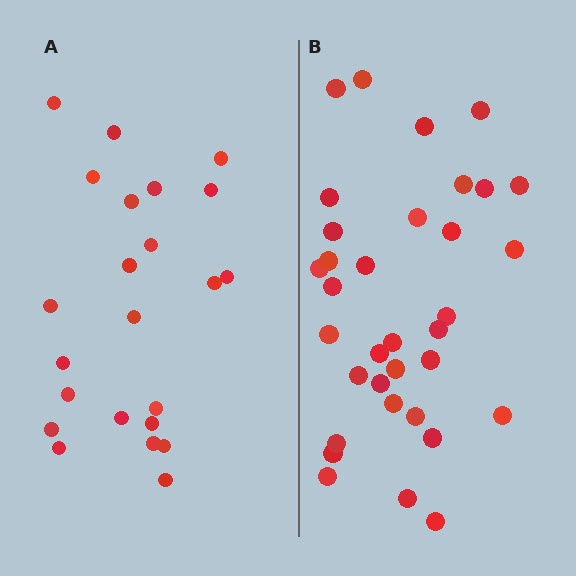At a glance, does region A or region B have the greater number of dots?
Region B (the right region) has more dots.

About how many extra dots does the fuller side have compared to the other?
Region B has roughly 12 or so more dots than region A.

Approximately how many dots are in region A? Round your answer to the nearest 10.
About 20 dots. (The exact count is 23, which rounds to 20.)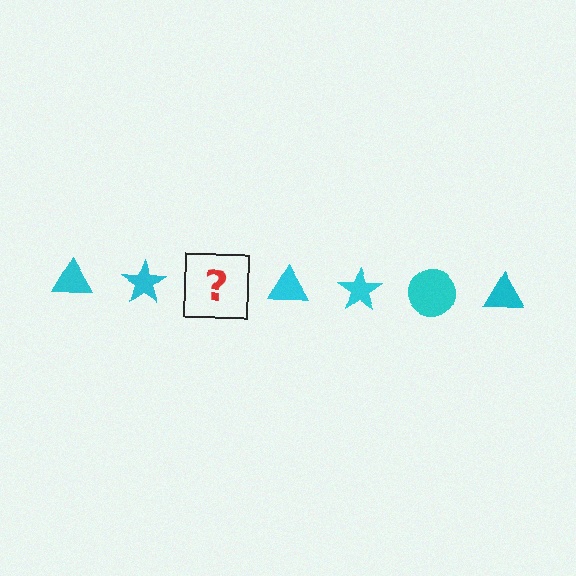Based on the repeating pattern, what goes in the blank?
The blank should be a cyan circle.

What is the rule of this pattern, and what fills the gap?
The rule is that the pattern cycles through triangle, star, circle shapes in cyan. The gap should be filled with a cyan circle.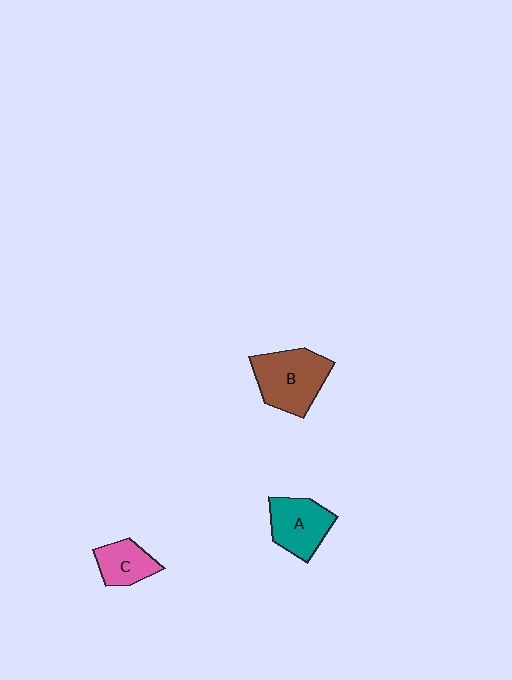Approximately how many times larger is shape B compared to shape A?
Approximately 1.3 times.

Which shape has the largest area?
Shape B (brown).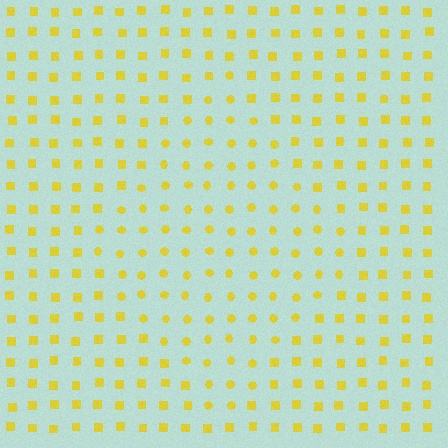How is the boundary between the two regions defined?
The boundary is defined by a change in element shape: circles inside vs. squares outside. All elements share the same color and spacing.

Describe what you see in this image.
The image is filled with small yellow elements arranged in a uniform grid. A diamond-shaped region contains circles, while the surrounding area contains squares. The boundary is defined purely by the change in element shape.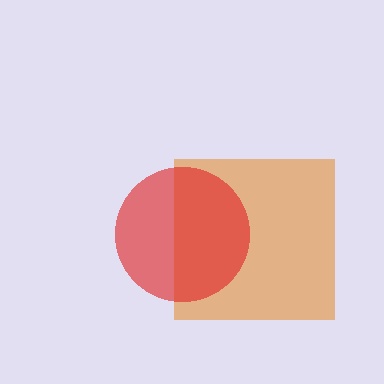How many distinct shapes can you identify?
There are 2 distinct shapes: an orange square, a red circle.